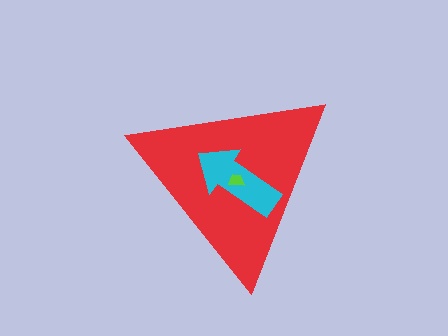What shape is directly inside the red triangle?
The cyan arrow.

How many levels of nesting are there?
3.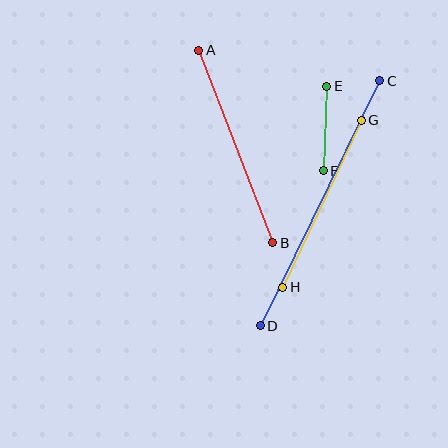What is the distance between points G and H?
The distance is approximately 185 pixels.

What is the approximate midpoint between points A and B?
The midpoint is at approximately (236, 146) pixels.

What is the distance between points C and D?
The distance is approximately 273 pixels.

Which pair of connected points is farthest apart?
Points C and D are farthest apart.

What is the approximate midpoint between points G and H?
The midpoint is at approximately (322, 204) pixels.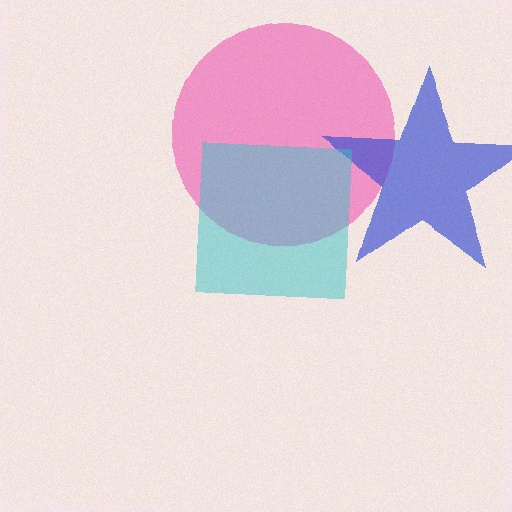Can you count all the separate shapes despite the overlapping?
Yes, there are 3 separate shapes.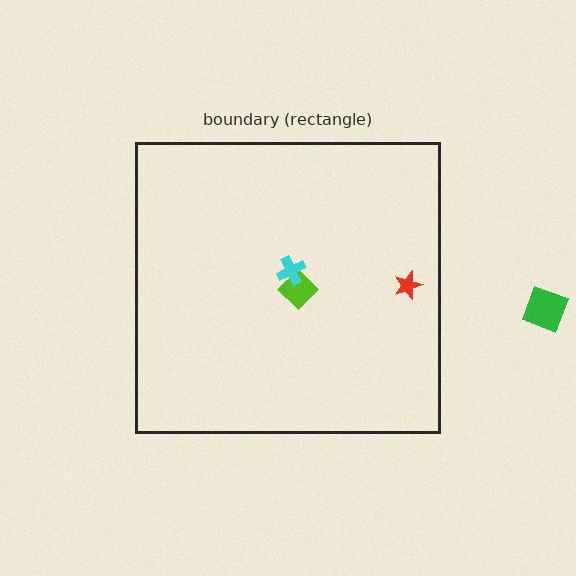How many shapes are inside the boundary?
3 inside, 1 outside.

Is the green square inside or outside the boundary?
Outside.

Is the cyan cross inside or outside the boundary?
Inside.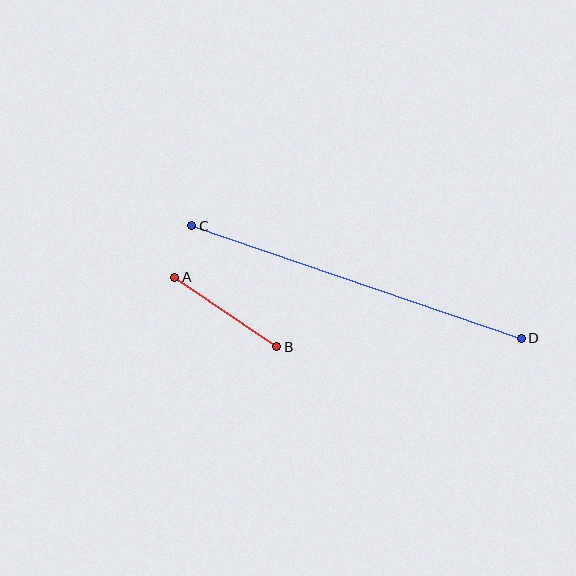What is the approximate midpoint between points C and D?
The midpoint is at approximately (356, 282) pixels.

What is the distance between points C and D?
The distance is approximately 348 pixels.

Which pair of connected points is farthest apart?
Points C and D are farthest apart.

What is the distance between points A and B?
The distance is approximately 123 pixels.